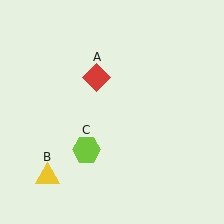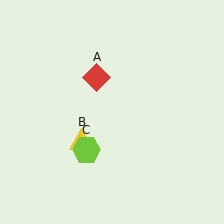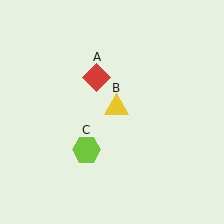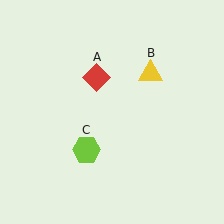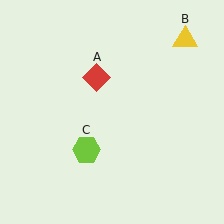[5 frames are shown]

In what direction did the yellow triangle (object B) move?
The yellow triangle (object B) moved up and to the right.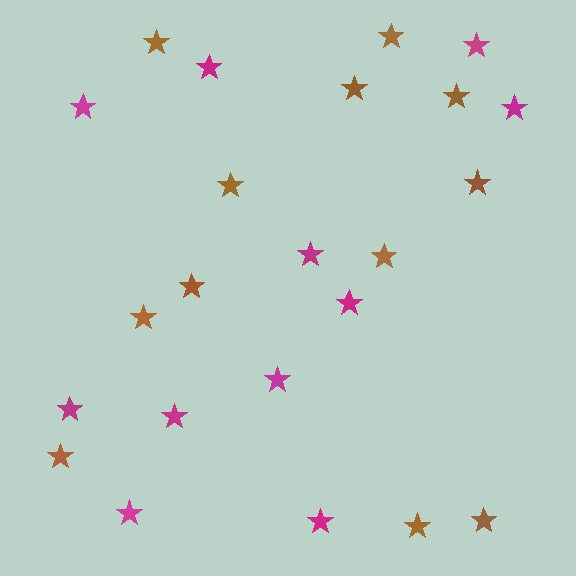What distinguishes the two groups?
There are 2 groups: one group of brown stars (12) and one group of magenta stars (11).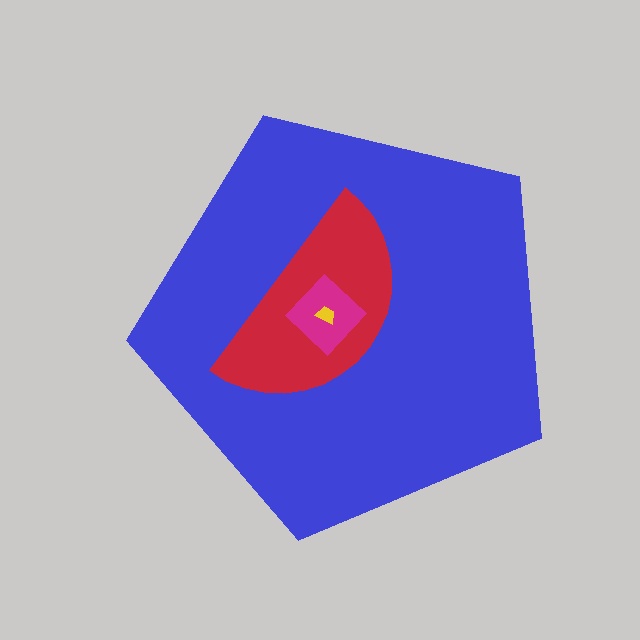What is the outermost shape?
The blue pentagon.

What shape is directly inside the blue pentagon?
The red semicircle.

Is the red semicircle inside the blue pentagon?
Yes.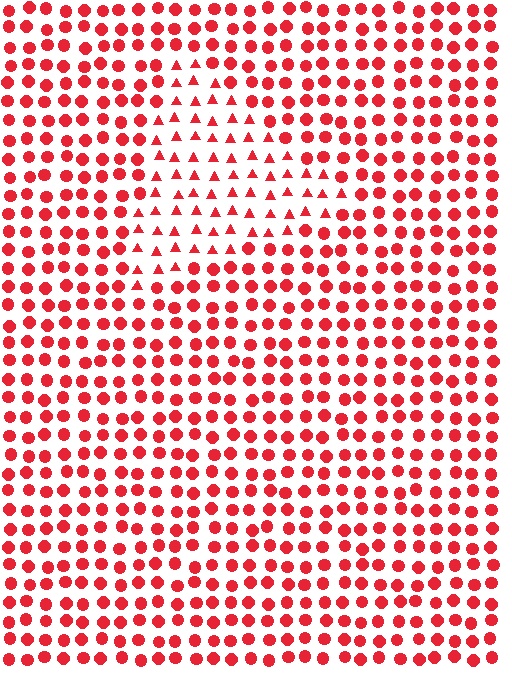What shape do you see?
I see a triangle.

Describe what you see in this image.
The image is filled with small red elements arranged in a uniform grid. A triangle-shaped region contains triangles, while the surrounding area contains circles. The boundary is defined purely by the change in element shape.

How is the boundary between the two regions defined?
The boundary is defined by a change in element shape: triangles inside vs. circles outside. All elements share the same color and spacing.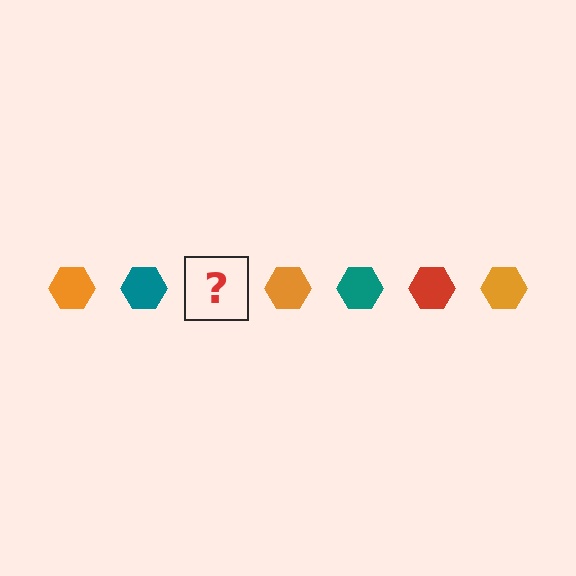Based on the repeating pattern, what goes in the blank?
The blank should be a red hexagon.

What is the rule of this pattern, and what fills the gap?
The rule is that the pattern cycles through orange, teal, red hexagons. The gap should be filled with a red hexagon.